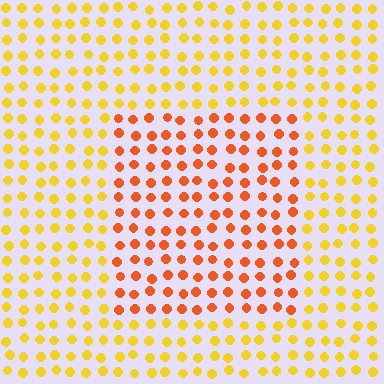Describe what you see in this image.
The image is filled with small yellow elements in a uniform arrangement. A rectangle-shaped region is visible where the elements are tinted to a slightly different hue, forming a subtle color boundary.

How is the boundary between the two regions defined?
The boundary is defined purely by a slight shift in hue (about 36 degrees). Spacing, size, and orientation are identical on both sides.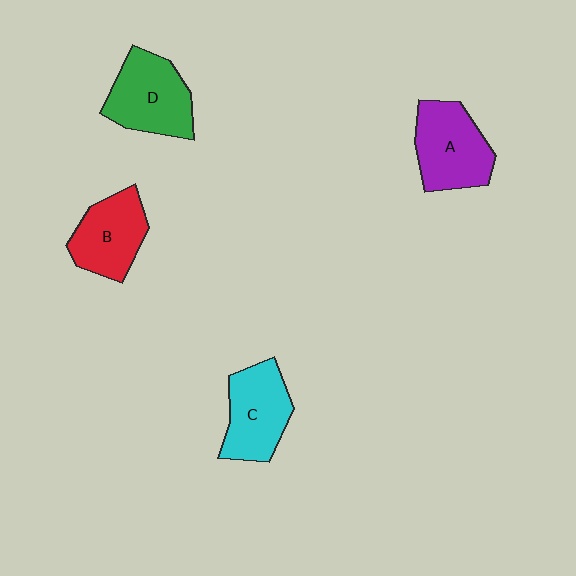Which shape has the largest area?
Shape D (green).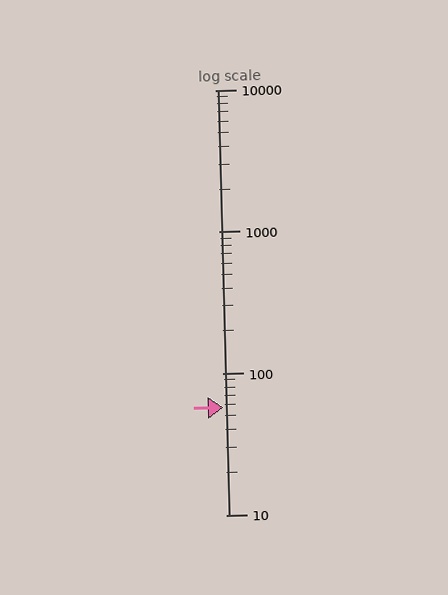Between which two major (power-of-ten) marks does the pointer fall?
The pointer is between 10 and 100.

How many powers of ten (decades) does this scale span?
The scale spans 3 decades, from 10 to 10000.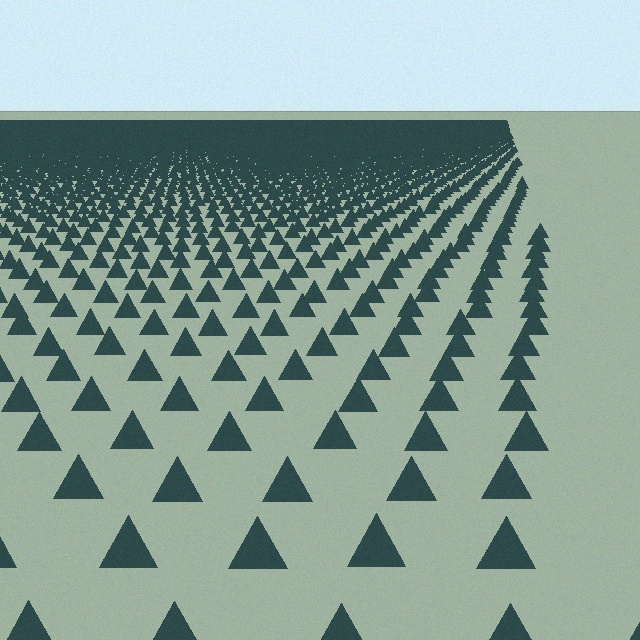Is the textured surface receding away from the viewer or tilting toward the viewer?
The surface is receding away from the viewer. Texture elements get smaller and denser toward the top.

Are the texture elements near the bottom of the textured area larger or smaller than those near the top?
Larger. Near the bottom, elements are closer to the viewer and appear at a bigger on-screen size.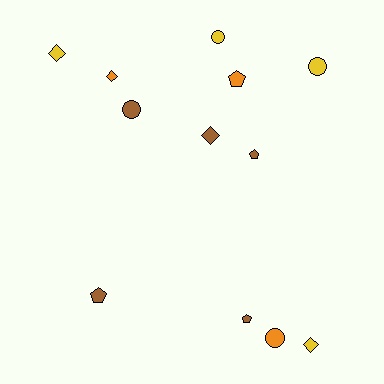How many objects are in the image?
There are 12 objects.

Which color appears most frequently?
Brown, with 5 objects.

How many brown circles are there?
There is 1 brown circle.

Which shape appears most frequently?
Diamond, with 4 objects.